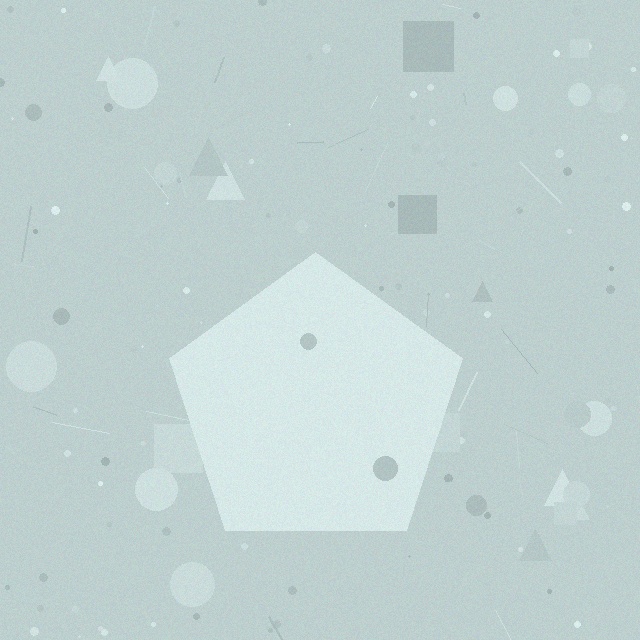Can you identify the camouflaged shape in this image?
The camouflaged shape is a pentagon.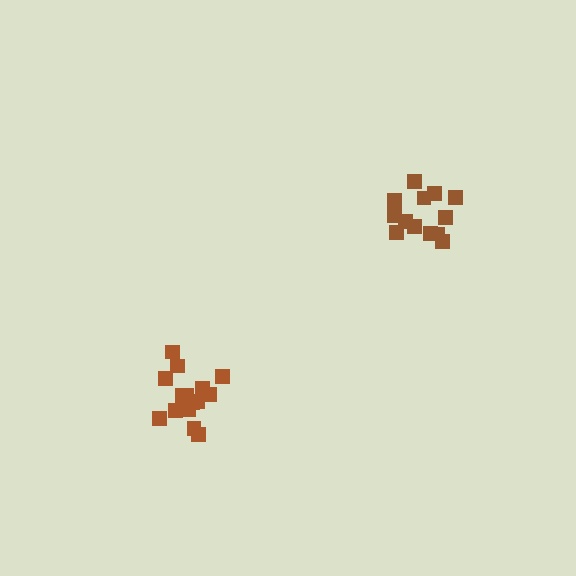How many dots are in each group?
Group 1: 16 dots, Group 2: 13 dots (29 total).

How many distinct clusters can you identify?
There are 2 distinct clusters.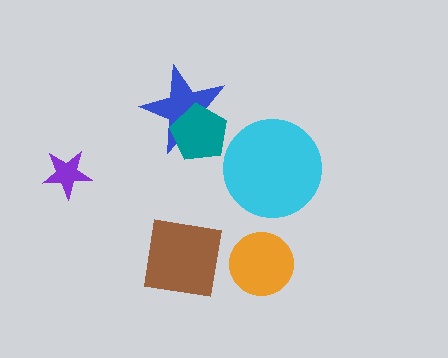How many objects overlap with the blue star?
1 object overlaps with the blue star.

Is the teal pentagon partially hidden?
No, no other shape covers it.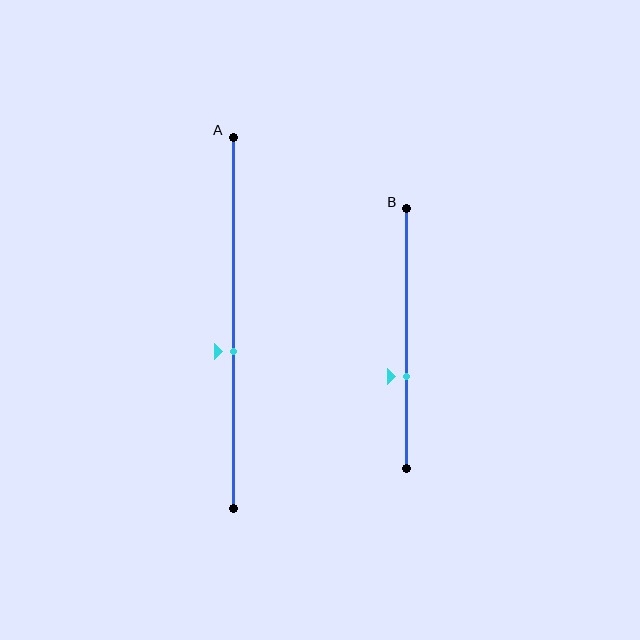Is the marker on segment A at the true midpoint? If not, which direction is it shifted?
No, the marker on segment A is shifted downward by about 8% of the segment length.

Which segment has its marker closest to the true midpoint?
Segment A has its marker closest to the true midpoint.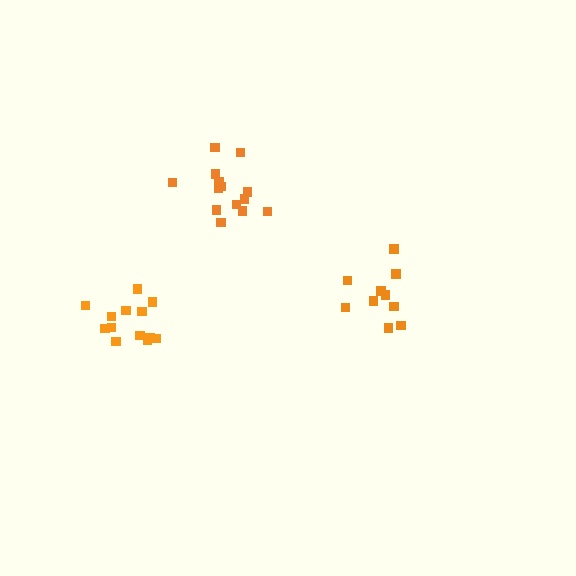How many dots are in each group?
Group 1: 13 dots, Group 2: 10 dots, Group 3: 14 dots (37 total).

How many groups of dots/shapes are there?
There are 3 groups.